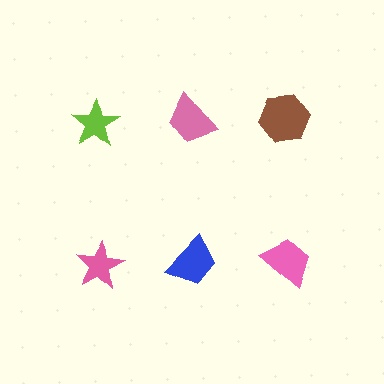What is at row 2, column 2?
A blue trapezoid.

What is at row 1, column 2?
A pink trapezoid.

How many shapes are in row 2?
3 shapes.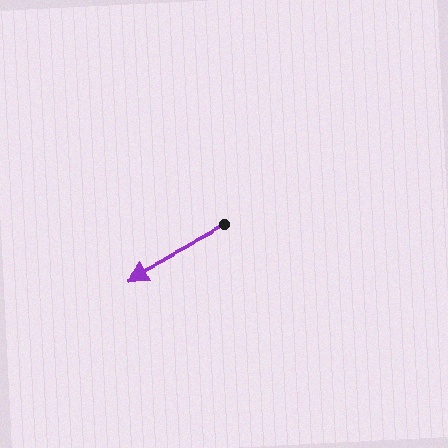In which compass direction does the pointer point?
Southwest.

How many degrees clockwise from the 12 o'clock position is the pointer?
Approximately 242 degrees.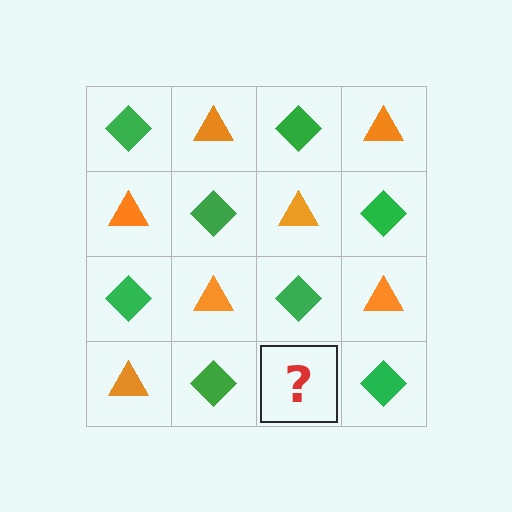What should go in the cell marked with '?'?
The missing cell should contain an orange triangle.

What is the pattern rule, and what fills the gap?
The rule is that it alternates green diamond and orange triangle in a checkerboard pattern. The gap should be filled with an orange triangle.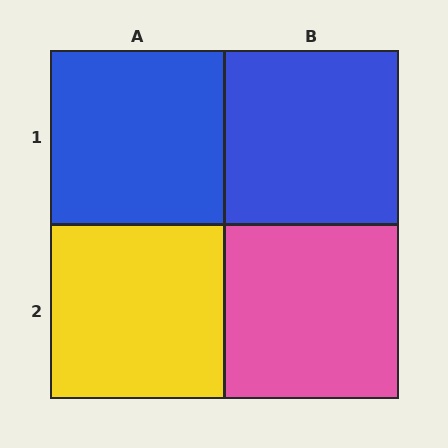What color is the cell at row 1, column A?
Blue.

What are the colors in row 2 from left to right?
Yellow, pink.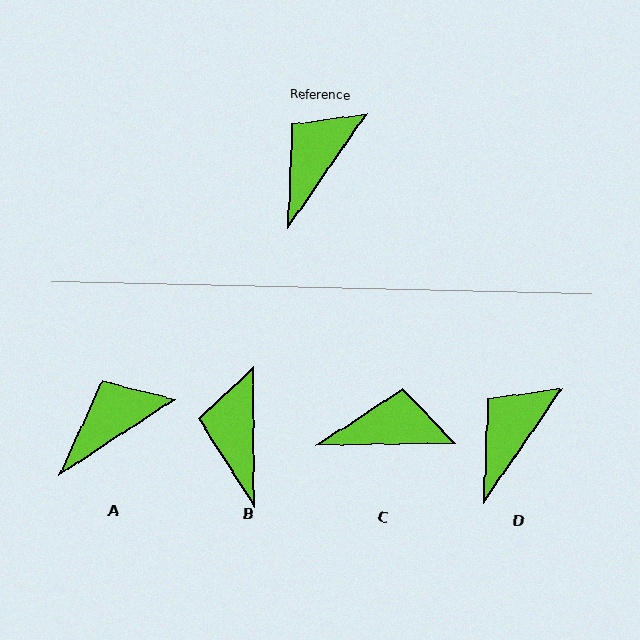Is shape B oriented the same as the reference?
No, it is off by about 35 degrees.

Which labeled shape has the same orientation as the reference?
D.